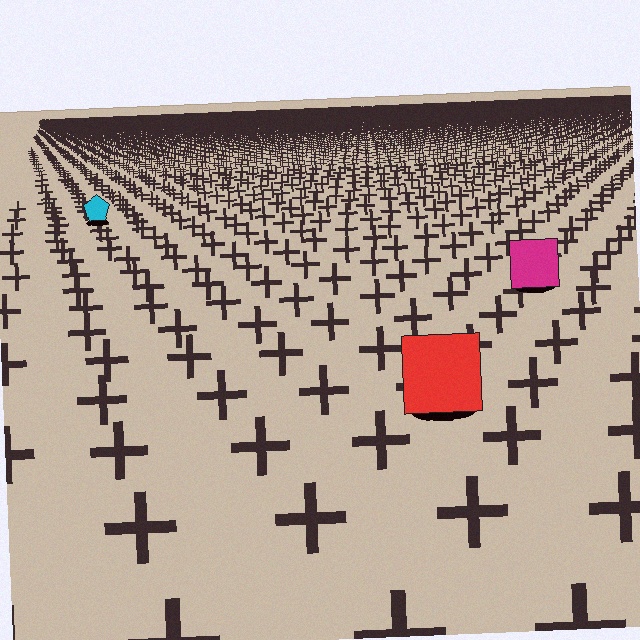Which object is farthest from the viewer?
The cyan pentagon is farthest from the viewer. It appears smaller and the ground texture around it is denser.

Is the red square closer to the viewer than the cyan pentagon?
Yes. The red square is closer — you can tell from the texture gradient: the ground texture is coarser near it.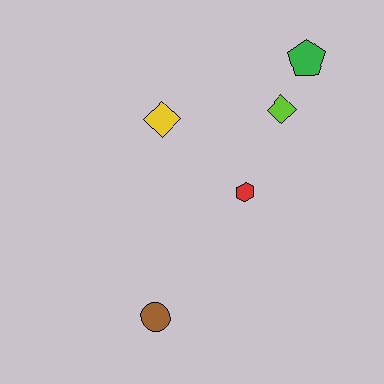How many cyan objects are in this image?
There are no cyan objects.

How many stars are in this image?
There are no stars.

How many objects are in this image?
There are 5 objects.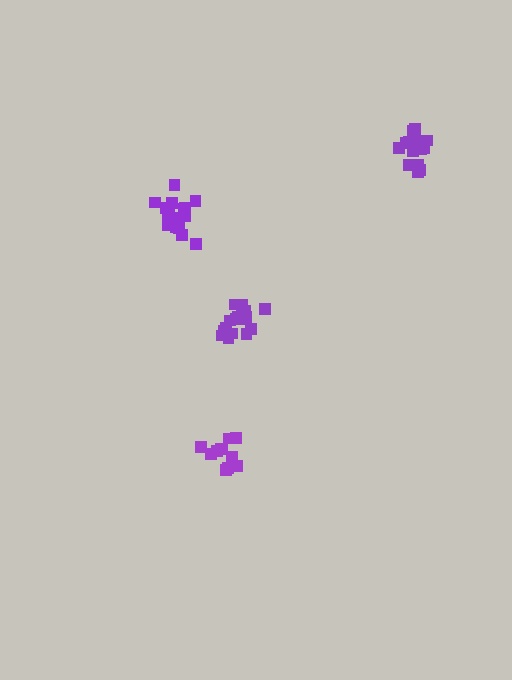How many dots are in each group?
Group 1: 11 dots, Group 2: 17 dots, Group 3: 16 dots, Group 4: 15 dots (59 total).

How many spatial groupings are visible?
There are 4 spatial groupings.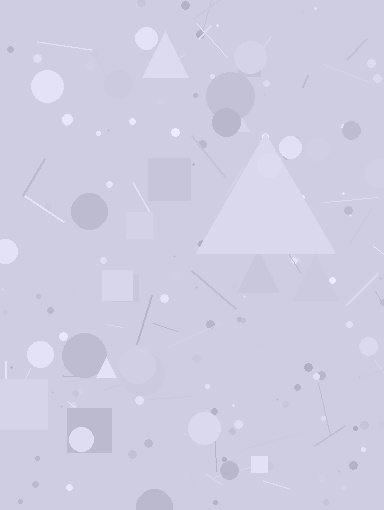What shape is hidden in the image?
A triangle is hidden in the image.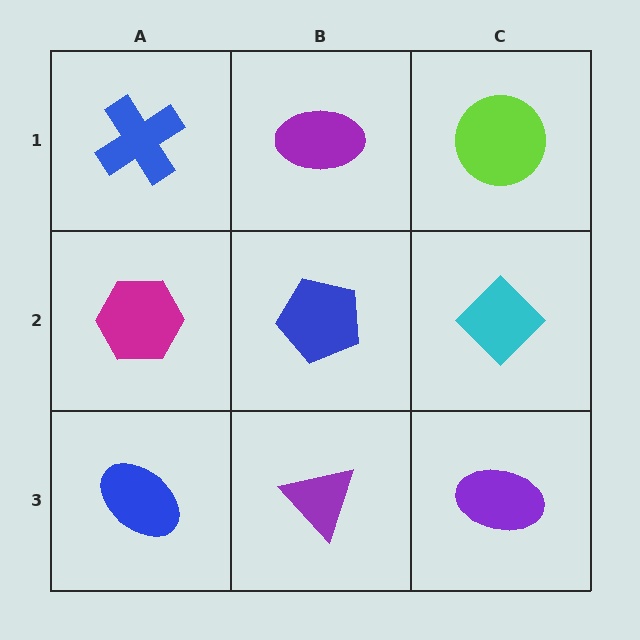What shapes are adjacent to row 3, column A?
A magenta hexagon (row 2, column A), a purple triangle (row 3, column B).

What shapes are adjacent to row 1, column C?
A cyan diamond (row 2, column C), a purple ellipse (row 1, column B).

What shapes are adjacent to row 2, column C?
A lime circle (row 1, column C), a purple ellipse (row 3, column C), a blue pentagon (row 2, column B).